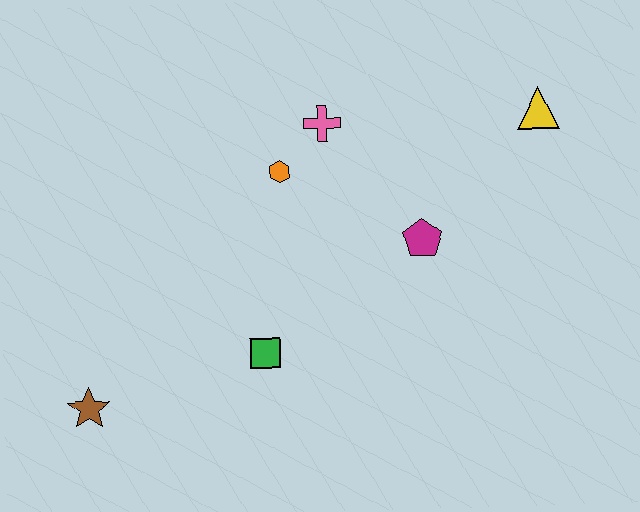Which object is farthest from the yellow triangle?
The brown star is farthest from the yellow triangle.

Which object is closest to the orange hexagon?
The pink cross is closest to the orange hexagon.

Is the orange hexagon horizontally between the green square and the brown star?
No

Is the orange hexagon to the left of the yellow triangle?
Yes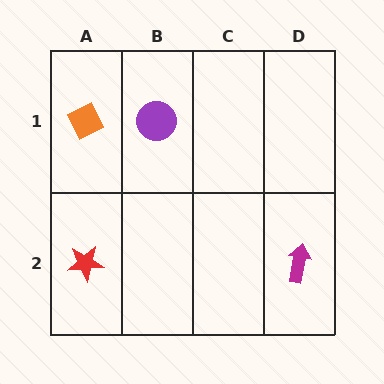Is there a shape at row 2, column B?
No, that cell is empty.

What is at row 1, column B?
A purple circle.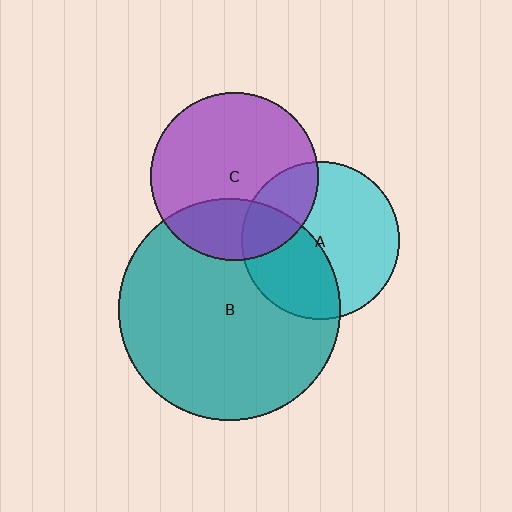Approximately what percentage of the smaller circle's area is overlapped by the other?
Approximately 40%.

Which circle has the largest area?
Circle B (teal).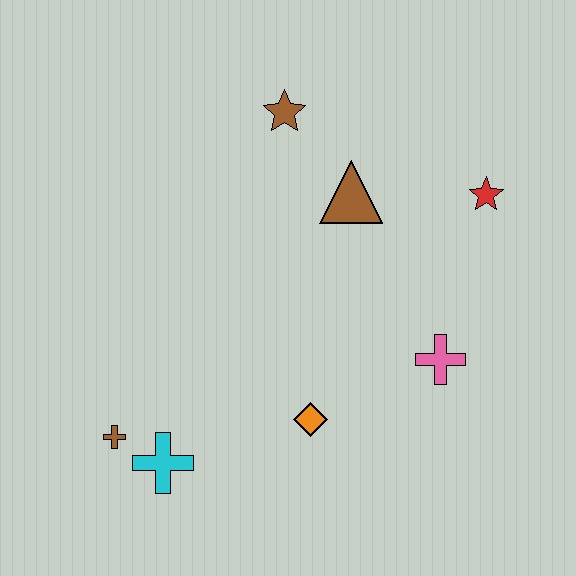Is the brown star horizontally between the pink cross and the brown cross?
Yes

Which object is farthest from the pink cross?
The brown cross is farthest from the pink cross.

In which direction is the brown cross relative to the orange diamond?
The brown cross is to the left of the orange diamond.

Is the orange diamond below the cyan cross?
No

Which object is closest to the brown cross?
The cyan cross is closest to the brown cross.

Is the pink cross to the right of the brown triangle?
Yes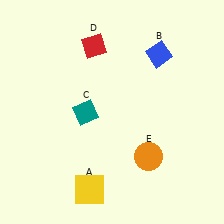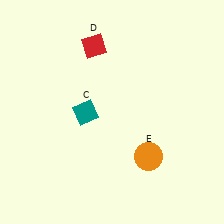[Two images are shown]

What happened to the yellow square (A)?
The yellow square (A) was removed in Image 2. It was in the bottom-left area of Image 1.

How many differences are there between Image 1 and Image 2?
There are 2 differences between the two images.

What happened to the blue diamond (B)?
The blue diamond (B) was removed in Image 2. It was in the top-right area of Image 1.